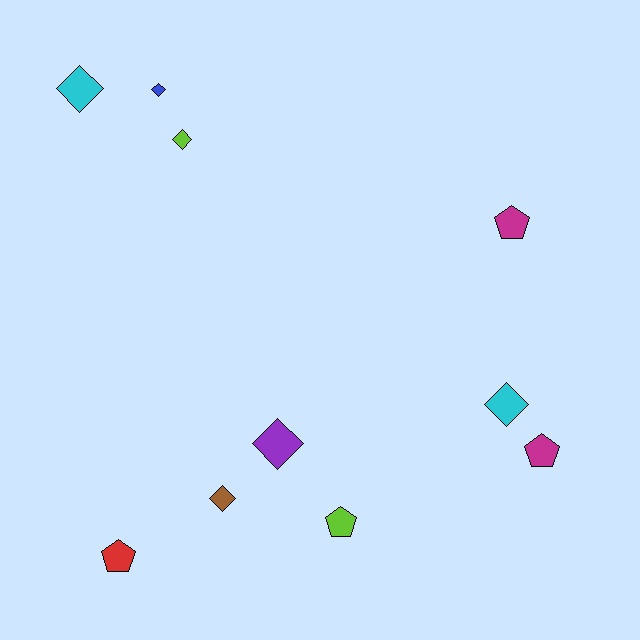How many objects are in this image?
There are 10 objects.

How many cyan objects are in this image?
There are 2 cyan objects.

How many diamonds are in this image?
There are 6 diamonds.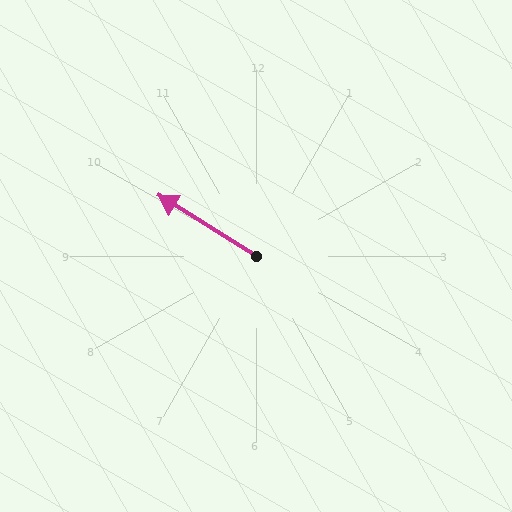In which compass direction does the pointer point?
Northwest.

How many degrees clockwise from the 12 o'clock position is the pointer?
Approximately 302 degrees.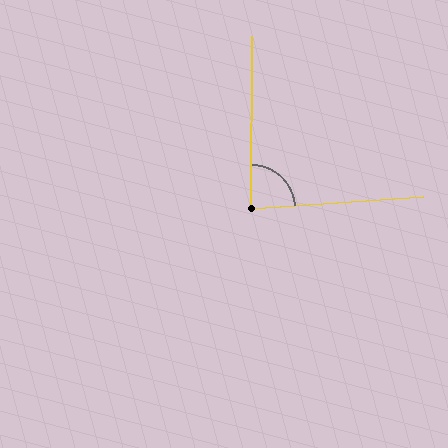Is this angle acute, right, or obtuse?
It is approximately a right angle.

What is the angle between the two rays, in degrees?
Approximately 86 degrees.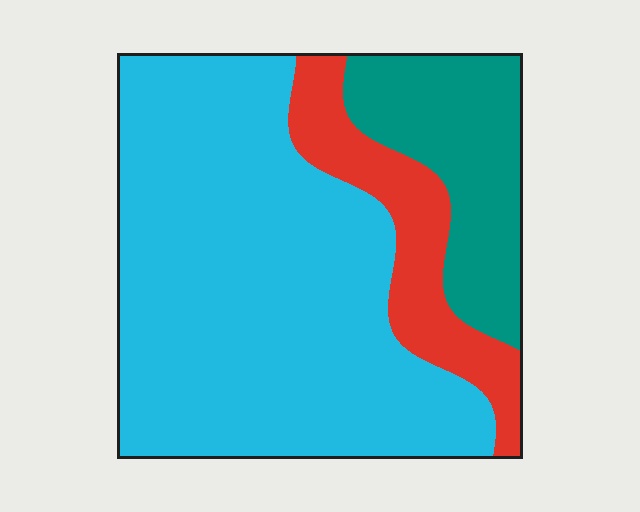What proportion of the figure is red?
Red takes up less than a quarter of the figure.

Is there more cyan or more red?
Cyan.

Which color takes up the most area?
Cyan, at roughly 65%.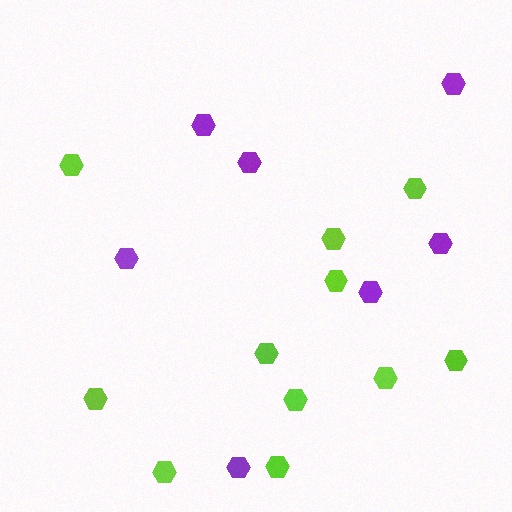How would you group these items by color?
There are 2 groups: one group of lime hexagons (11) and one group of purple hexagons (7).